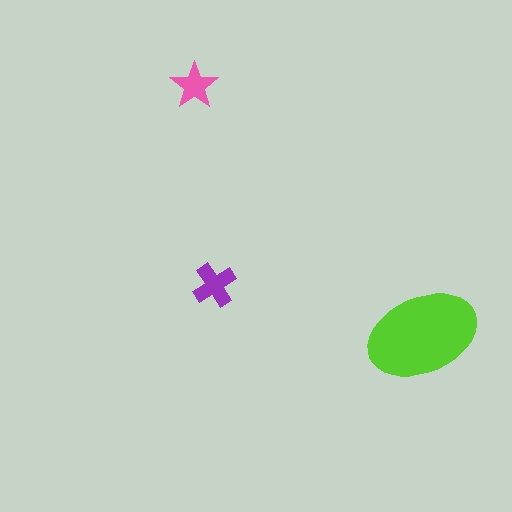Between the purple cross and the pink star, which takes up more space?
The purple cross.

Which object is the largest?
The lime ellipse.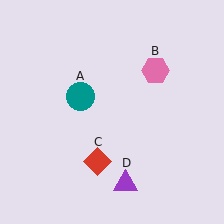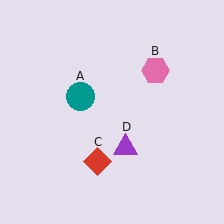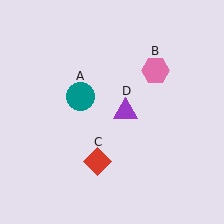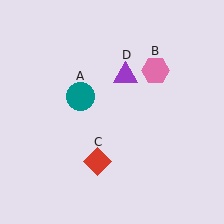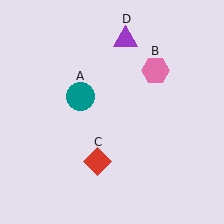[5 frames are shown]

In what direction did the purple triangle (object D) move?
The purple triangle (object D) moved up.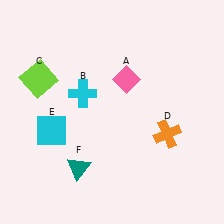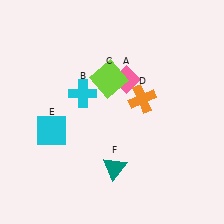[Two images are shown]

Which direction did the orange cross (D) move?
The orange cross (D) moved up.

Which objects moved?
The objects that moved are: the lime square (C), the orange cross (D), the teal triangle (F).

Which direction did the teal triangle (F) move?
The teal triangle (F) moved right.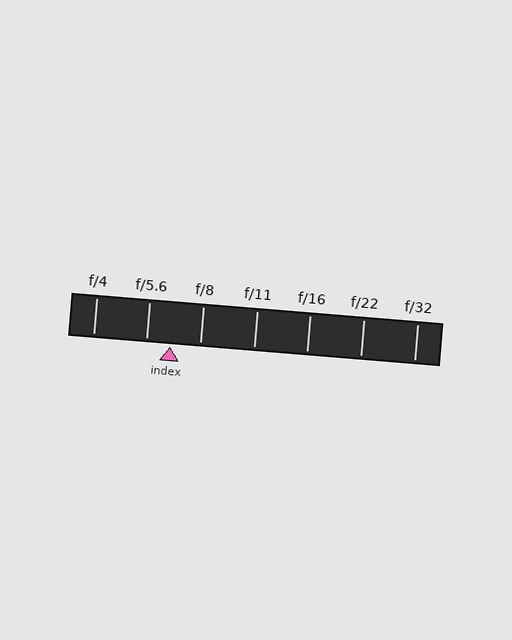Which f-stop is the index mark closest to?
The index mark is closest to f/5.6.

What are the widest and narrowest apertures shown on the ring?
The widest aperture shown is f/4 and the narrowest is f/32.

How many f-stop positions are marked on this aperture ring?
There are 7 f-stop positions marked.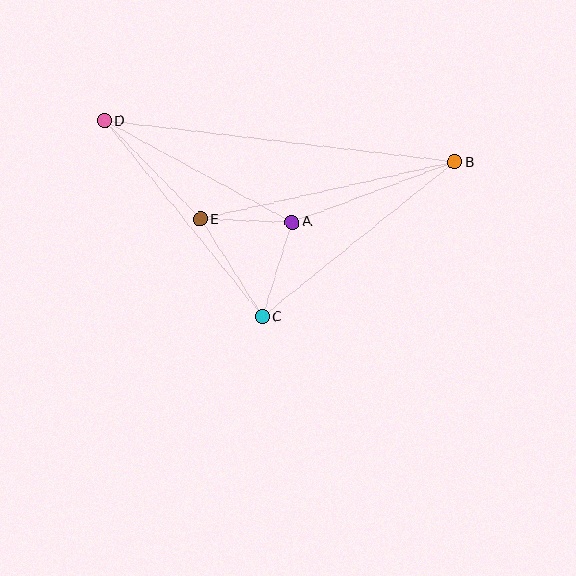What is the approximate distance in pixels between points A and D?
The distance between A and D is approximately 213 pixels.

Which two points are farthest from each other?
Points B and D are farthest from each other.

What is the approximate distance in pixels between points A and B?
The distance between A and B is approximately 174 pixels.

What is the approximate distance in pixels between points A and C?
The distance between A and C is approximately 99 pixels.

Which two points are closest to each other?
Points A and E are closest to each other.